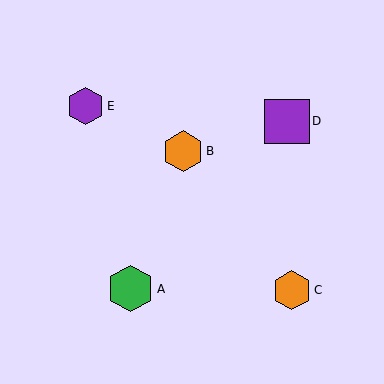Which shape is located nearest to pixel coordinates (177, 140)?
The orange hexagon (labeled B) at (183, 151) is nearest to that location.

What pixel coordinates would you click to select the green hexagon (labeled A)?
Click at (130, 289) to select the green hexagon A.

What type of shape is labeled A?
Shape A is a green hexagon.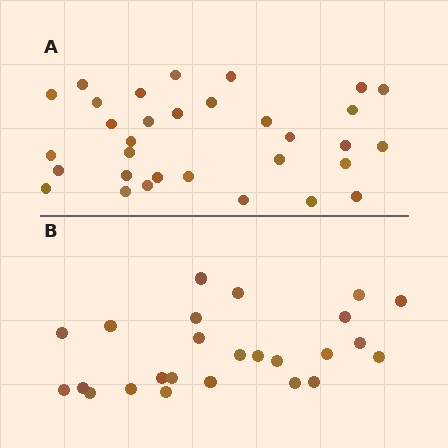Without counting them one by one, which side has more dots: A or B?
Region A (the top region) has more dots.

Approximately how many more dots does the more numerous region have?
Region A has roughly 8 or so more dots than region B.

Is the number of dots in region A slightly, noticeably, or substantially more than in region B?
Region A has noticeably more, but not dramatically so. The ratio is roughly 1.3 to 1.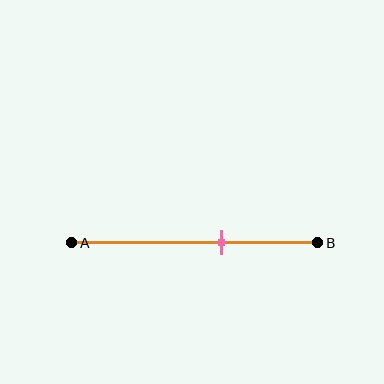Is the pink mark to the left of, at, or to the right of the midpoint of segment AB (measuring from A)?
The pink mark is to the right of the midpoint of segment AB.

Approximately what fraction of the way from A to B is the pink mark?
The pink mark is approximately 60% of the way from A to B.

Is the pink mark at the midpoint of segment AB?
No, the mark is at about 60% from A, not at the 50% midpoint.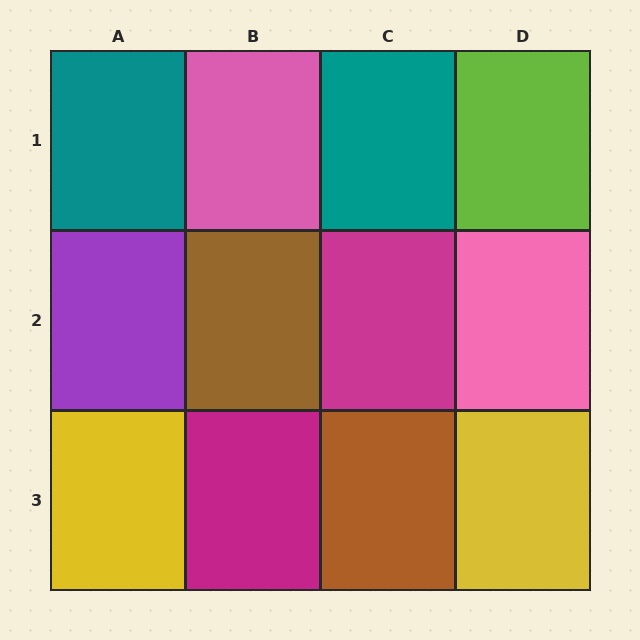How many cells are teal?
2 cells are teal.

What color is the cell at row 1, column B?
Pink.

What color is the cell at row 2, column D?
Pink.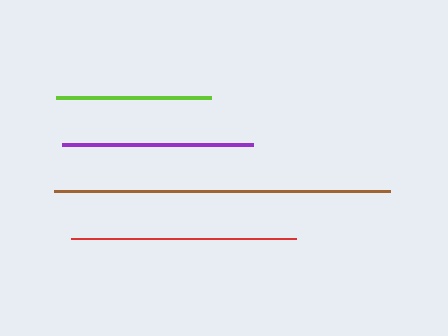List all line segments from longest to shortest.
From longest to shortest: brown, red, purple, lime.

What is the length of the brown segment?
The brown segment is approximately 336 pixels long.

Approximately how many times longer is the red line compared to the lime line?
The red line is approximately 1.4 times the length of the lime line.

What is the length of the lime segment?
The lime segment is approximately 155 pixels long.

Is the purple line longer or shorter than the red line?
The red line is longer than the purple line.